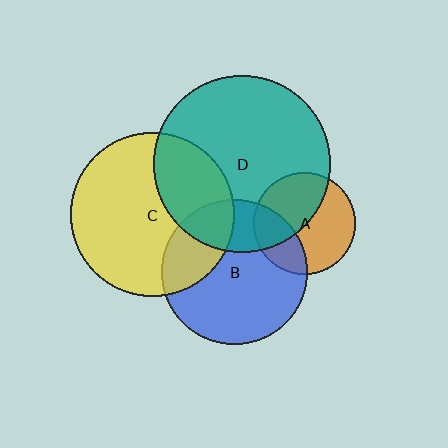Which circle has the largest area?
Circle D (teal).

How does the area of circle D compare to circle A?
Approximately 3.1 times.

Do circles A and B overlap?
Yes.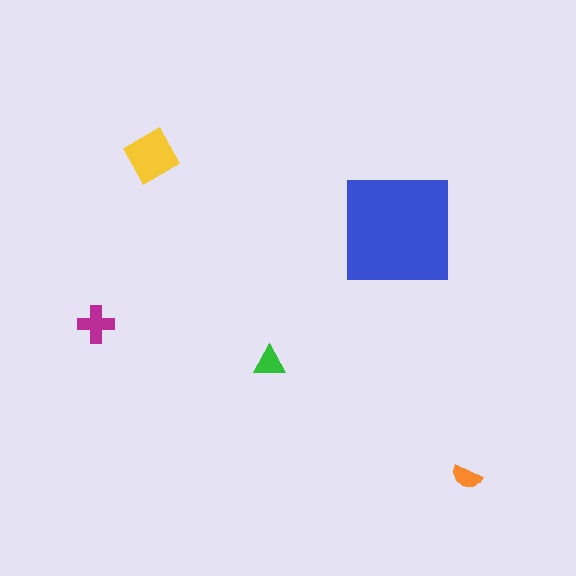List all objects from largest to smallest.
The blue square, the yellow diamond, the magenta cross, the green triangle, the orange semicircle.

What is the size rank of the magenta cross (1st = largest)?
3rd.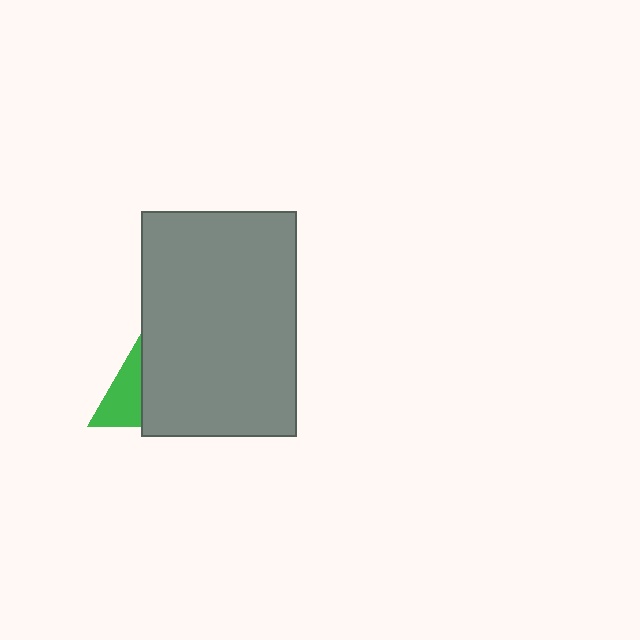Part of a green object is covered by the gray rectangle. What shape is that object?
It is a triangle.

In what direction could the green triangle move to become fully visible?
The green triangle could move left. That would shift it out from behind the gray rectangle entirely.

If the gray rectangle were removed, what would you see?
You would see the complete green triangle.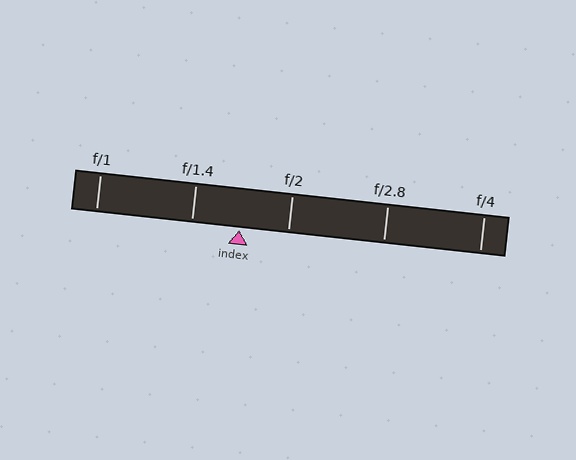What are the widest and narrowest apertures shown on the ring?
The widest aperture shown is f/1 and the narrowest is f/4.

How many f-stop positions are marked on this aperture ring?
There are 5 f-stop positions marked.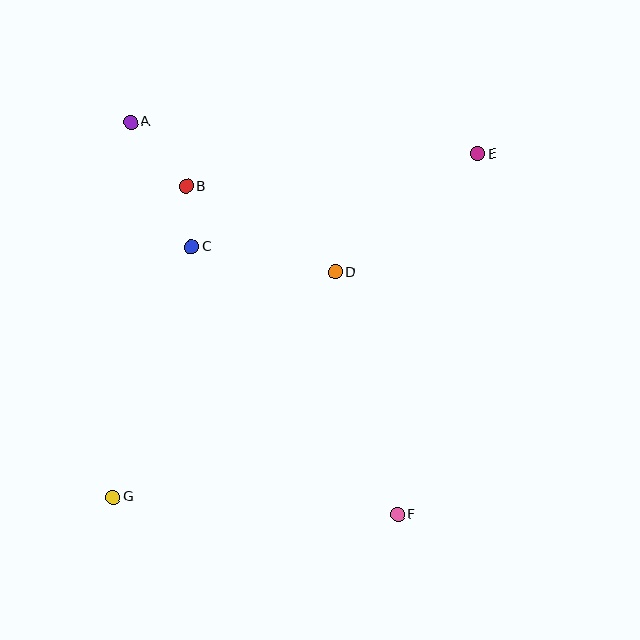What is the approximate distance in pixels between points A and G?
The distance between A and G is approximately 375 pixels.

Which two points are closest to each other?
Points B and C are closest to each other.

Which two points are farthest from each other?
Points E and G are farthest from each other.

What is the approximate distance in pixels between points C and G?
The distance between C and G is approximately 263 pixels.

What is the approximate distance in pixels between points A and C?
The distance between A and C is approximately 138 pixels.